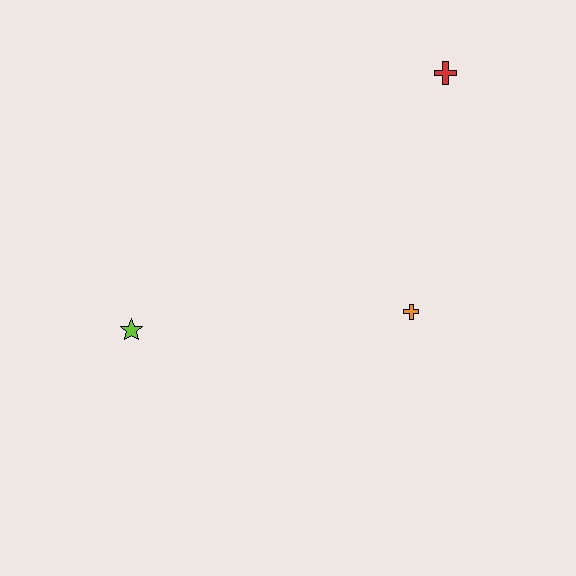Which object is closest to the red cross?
The orange cross is closest to the red cross.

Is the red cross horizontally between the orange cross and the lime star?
No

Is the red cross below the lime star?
No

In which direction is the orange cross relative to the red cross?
The orange cross is below the red cross.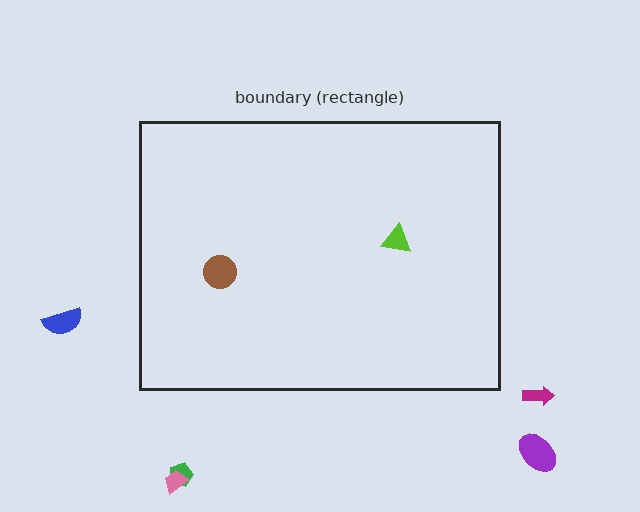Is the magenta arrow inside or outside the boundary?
Outside.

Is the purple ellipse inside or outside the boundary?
Outside.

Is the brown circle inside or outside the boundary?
Inside.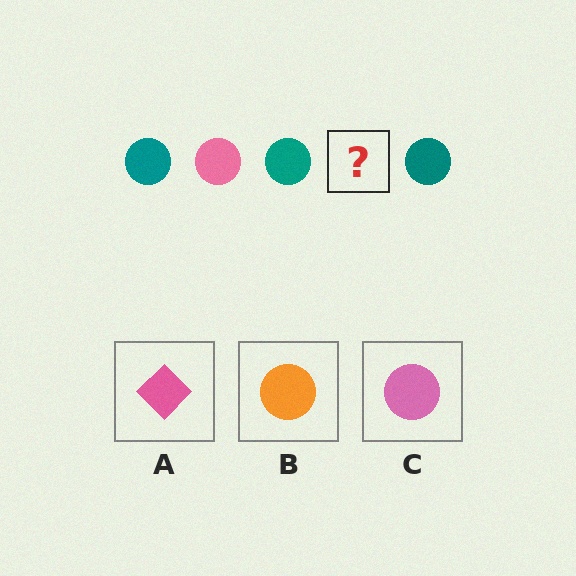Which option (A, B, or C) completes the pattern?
C.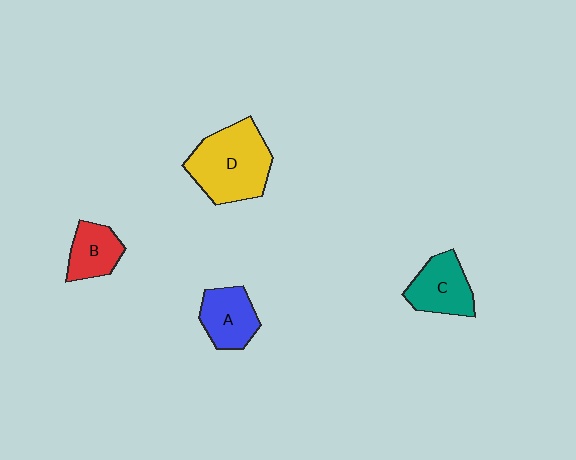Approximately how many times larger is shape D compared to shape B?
Approximately 2.1 times.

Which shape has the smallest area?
Shape B (red).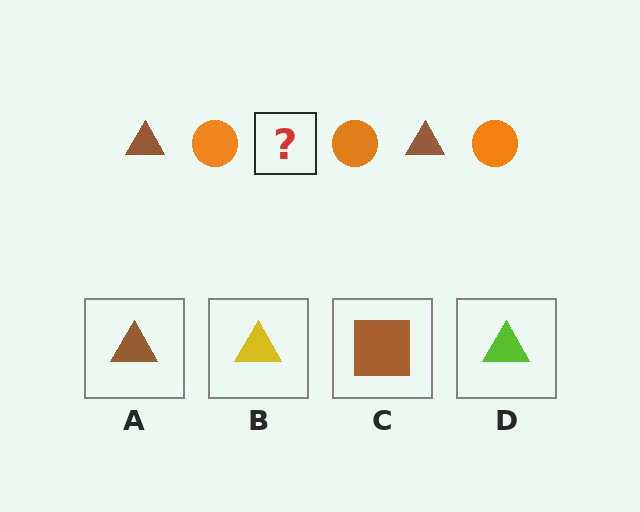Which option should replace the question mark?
Option A.